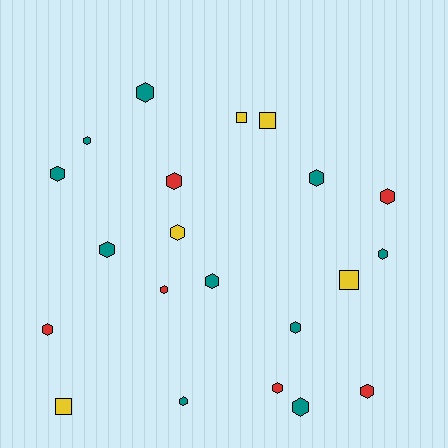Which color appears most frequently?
Teal, with 10 objects.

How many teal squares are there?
There are no teal squares.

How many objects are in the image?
There are 21 objects.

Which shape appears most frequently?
Hexagon, with 17 objects.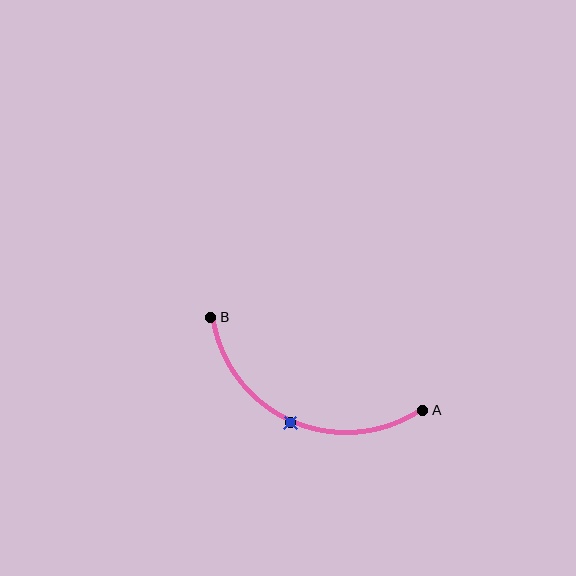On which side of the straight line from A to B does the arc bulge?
The arc bulges below the straight line connecting A and B.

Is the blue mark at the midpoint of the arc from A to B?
Yes. The blue mark lies on the arc at equal arc-length from both A and B — it is the arc midpoint.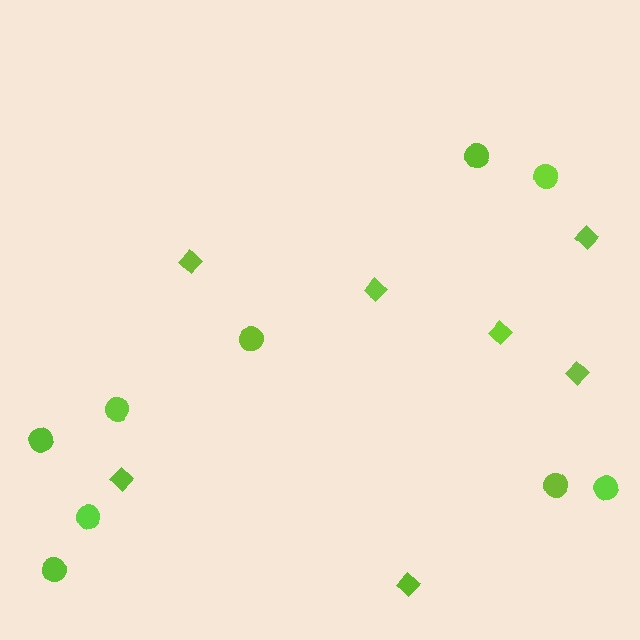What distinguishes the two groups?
There are 2 groups: one group of diamonds (7) and one group of circles (9).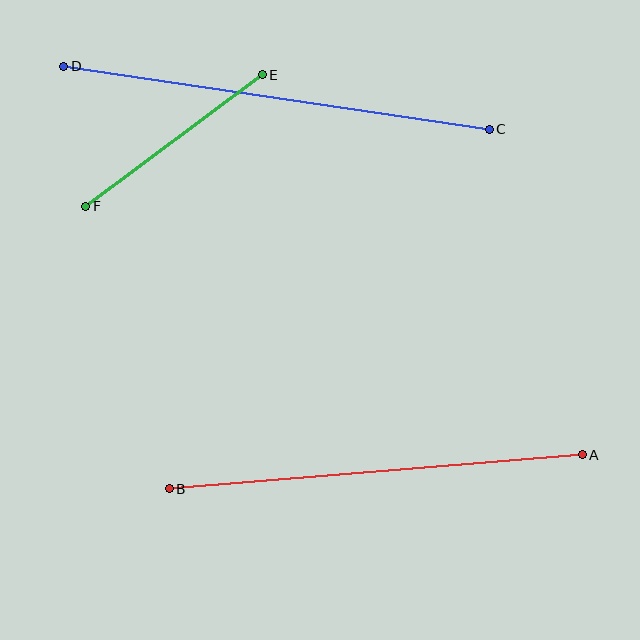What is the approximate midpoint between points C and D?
The midpoint is at approximately (276, 98) pixels.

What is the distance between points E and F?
The distance is approximately 220 pixels.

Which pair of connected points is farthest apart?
Points C and D are farthest apart.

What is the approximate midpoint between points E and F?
The midpoint is at approximately (174, 141) pixels.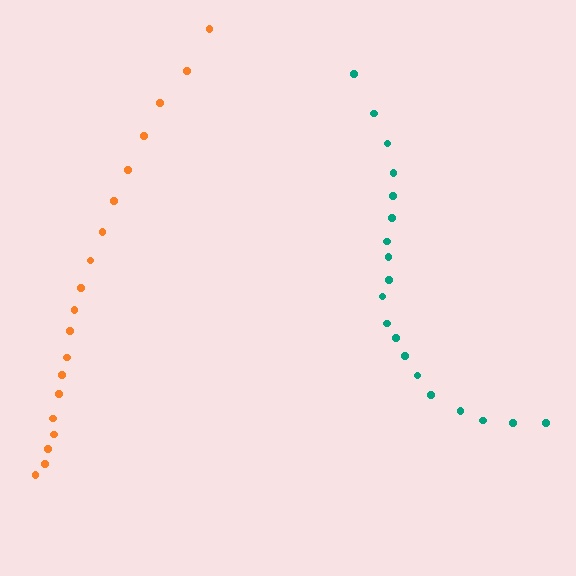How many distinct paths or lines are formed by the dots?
There are 2 distinct paths.